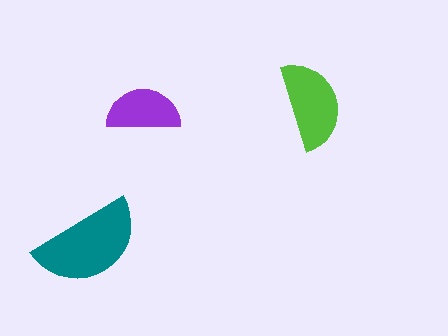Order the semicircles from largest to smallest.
the teal one, the lime one, the purple one.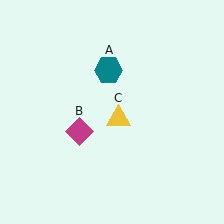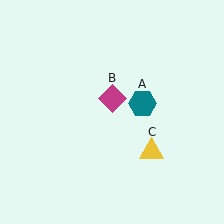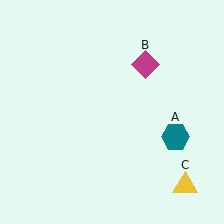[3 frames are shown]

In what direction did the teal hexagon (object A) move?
The teal hexagon (object A) moved down and to the right.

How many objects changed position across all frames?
3 objects changed position: teal hexagon (object A), magenta diamond (object B), yellow triangle (object C).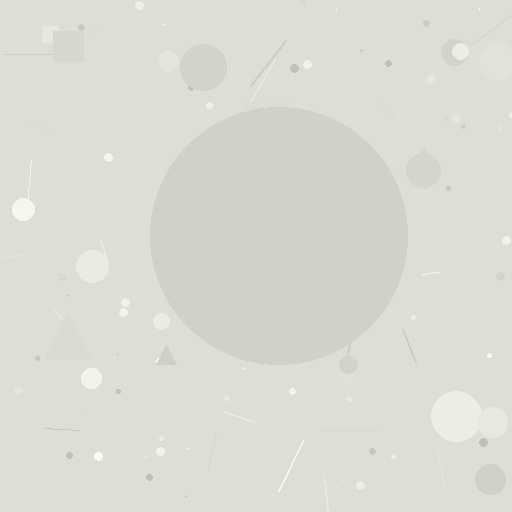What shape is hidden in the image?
A circle is hidden in the image.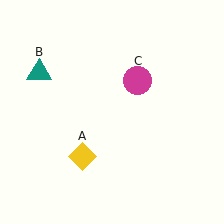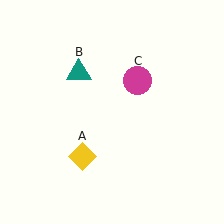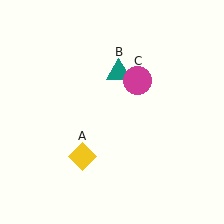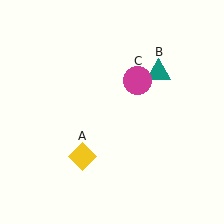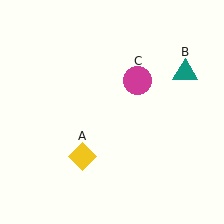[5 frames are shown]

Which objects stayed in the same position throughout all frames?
Yellow diamond (object A) and magenta circle (object C) remained stationary.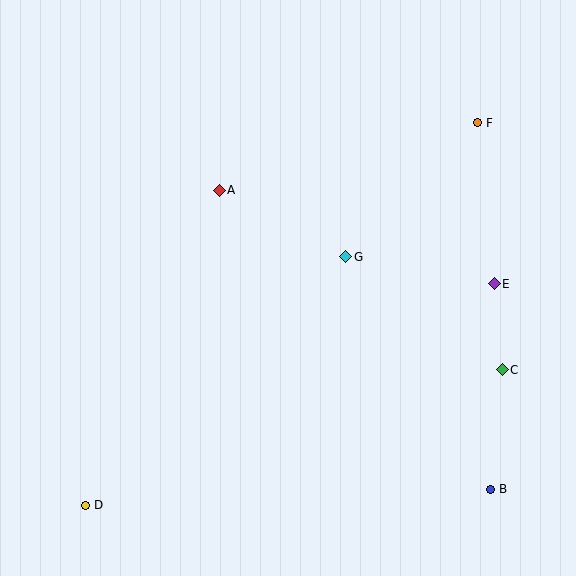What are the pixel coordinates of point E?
Point E is at (494, 284).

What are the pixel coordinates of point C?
Point C is at (502, 370).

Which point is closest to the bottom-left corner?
Point D is closest to the bottom-left corner.